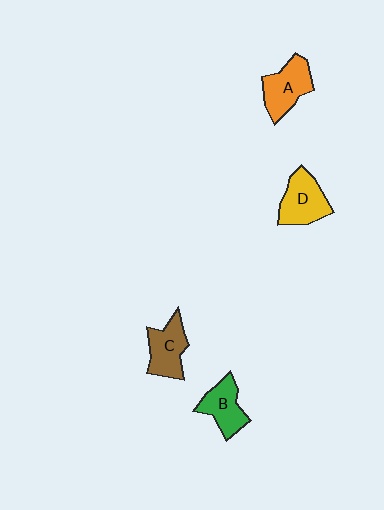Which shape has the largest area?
Shape D (yellow).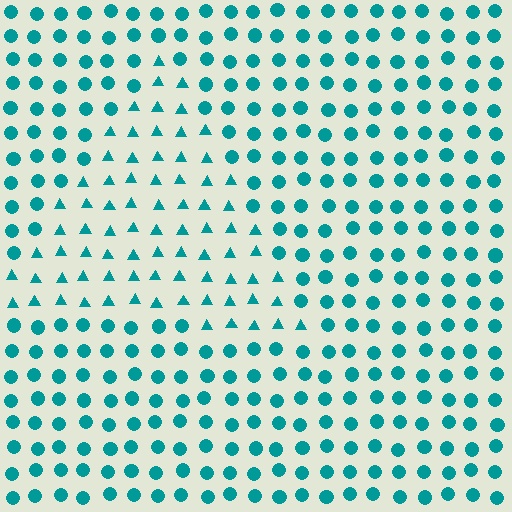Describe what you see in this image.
The image is filled with small teal elements arranged in a uniform grid. A triangle-shaped region contains triangles, while the surrounding area contains circles. The boundary is defined purely by the change in element shape.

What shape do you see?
I see a triangle.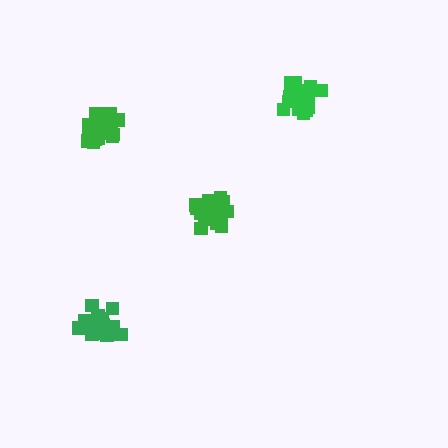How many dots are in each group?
Group 1: 20 dots, Group 2: 18 dots, Group 3: 19 dots, Group 4: 17 dots (74 total).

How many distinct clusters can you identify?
There are 4 distinct clusters.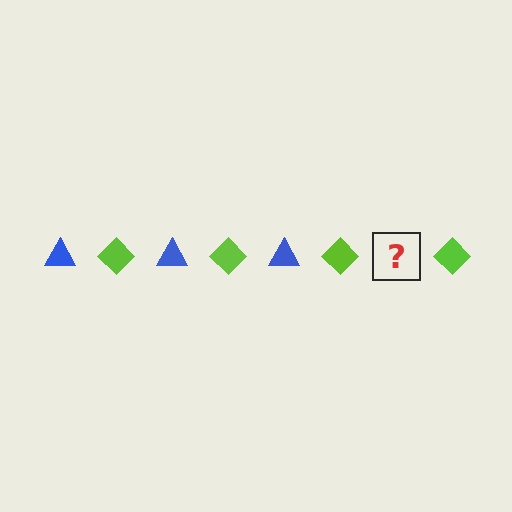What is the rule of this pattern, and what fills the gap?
The rule is that the pattern alternates between blue triangle and lime diamond. The gap should be filled with a blue triangle.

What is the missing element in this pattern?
The missing element is a blue triangle.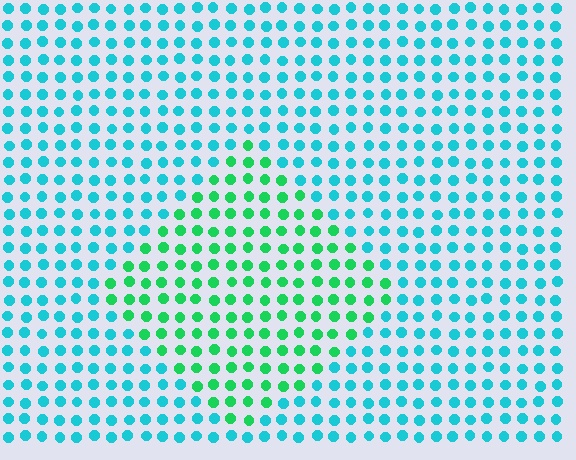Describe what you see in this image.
The image is filled with small cyan elements in a uniform arrangement. A diamond-shaped region is visible where the elements are tinted to a slightly different hue, forming a subtle color boundary.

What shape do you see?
I see a diamond.